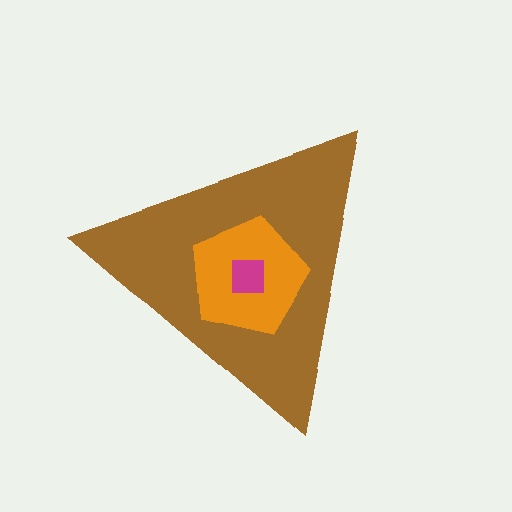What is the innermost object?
The magenta square.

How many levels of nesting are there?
3.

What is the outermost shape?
The brown triangle.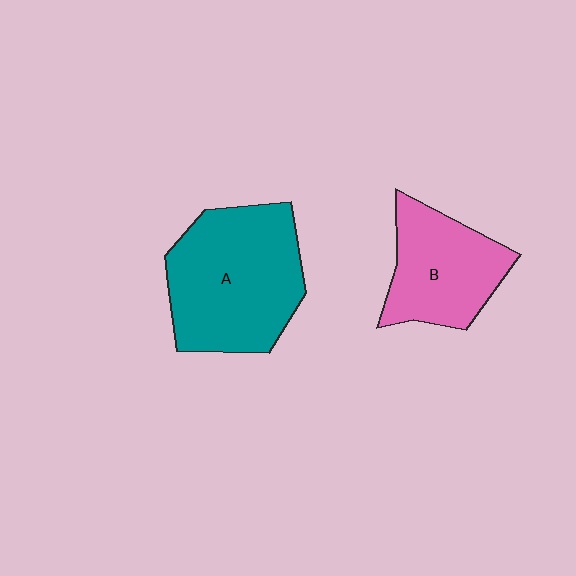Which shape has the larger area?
Shape A (teal).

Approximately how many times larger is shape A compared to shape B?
Approximately 1.5 times.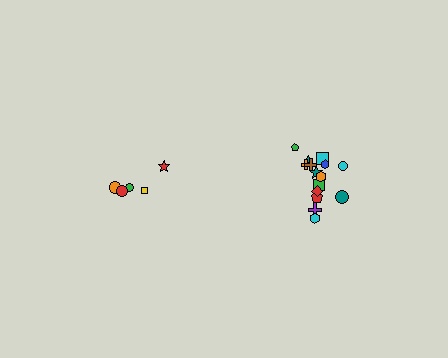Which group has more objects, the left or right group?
The right group.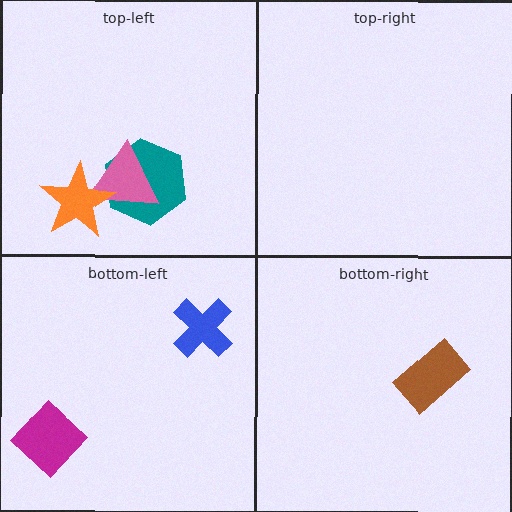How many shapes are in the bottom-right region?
1.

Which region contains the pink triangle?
The top-left region.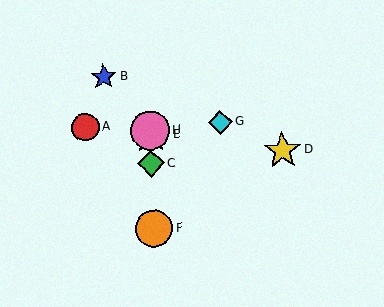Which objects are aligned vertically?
Objects C, E, F, H are aligned vertically.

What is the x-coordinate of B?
Object B is at x≈103.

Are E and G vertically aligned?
No, E is at x≈150 and G is at x≈220.